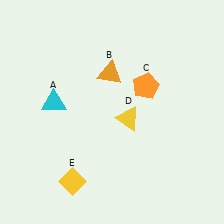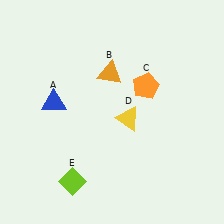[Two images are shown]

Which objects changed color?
A changed from cyan to blue. E changed from yellow to lime.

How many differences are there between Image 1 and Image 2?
There are 2 differences between the two images.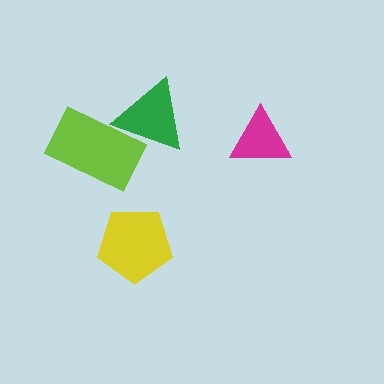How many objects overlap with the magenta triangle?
0 objects overlap with the magenta triangle.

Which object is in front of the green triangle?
The lime rectangle is in front of the green triangle.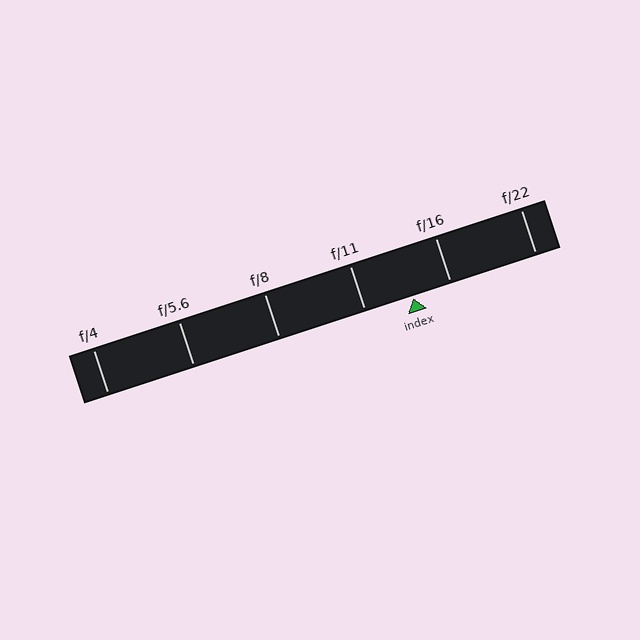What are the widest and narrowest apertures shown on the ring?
The widest aperture shown is f/4 and the narrowest is f/22.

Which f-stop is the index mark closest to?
The index mark is closest to f/16.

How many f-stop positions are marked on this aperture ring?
There are 6 f-stop positions marked.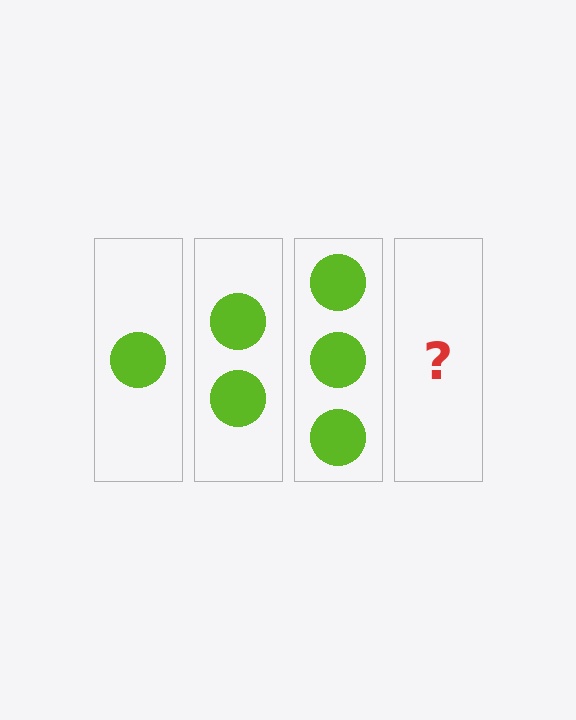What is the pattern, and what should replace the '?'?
The pattern is that each step adds one more circle. The '?' should be 4 circles.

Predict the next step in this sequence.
The next step is 4 circles.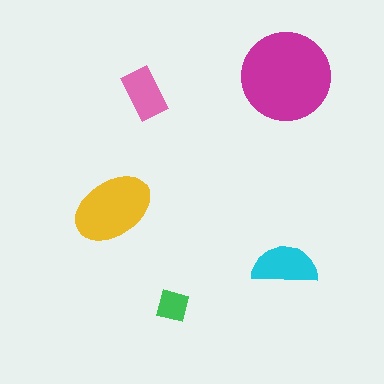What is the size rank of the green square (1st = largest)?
5th.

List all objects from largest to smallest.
The magenta circle, the yellow ellipse, the cyan semicircle, the pink rectangle, the green square.